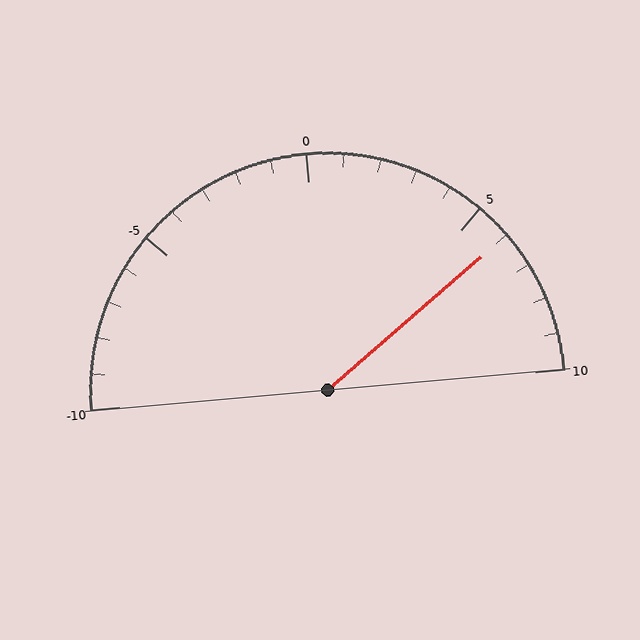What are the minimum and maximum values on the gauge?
The gauge ranges from -10 to 10.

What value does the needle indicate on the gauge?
The needle indicates approximately 6.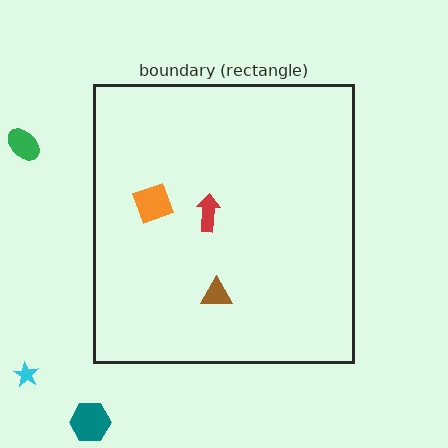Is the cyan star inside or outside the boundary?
Outside.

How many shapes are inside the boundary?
3 inside, 3 outside.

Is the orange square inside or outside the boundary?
Inside.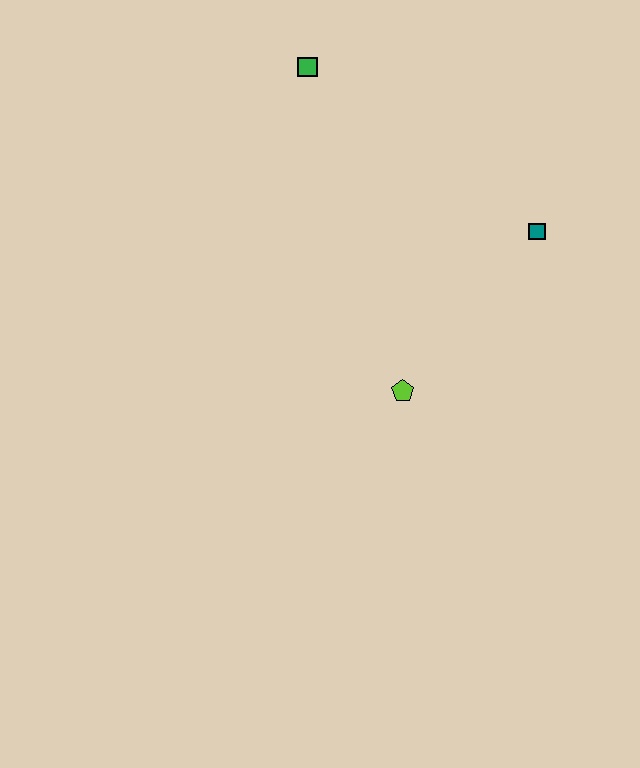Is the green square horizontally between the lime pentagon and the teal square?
No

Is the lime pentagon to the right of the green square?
Yes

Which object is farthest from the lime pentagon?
The green square is farthest from the lime pentagon.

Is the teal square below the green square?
Yes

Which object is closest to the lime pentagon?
The teal square is closest to the lime pentagon.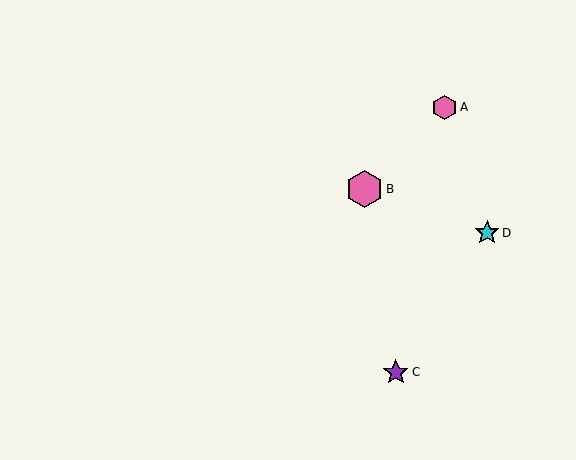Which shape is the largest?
The pink hexagon (labeled B) is the largest.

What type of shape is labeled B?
Shape B is a pink hexagon.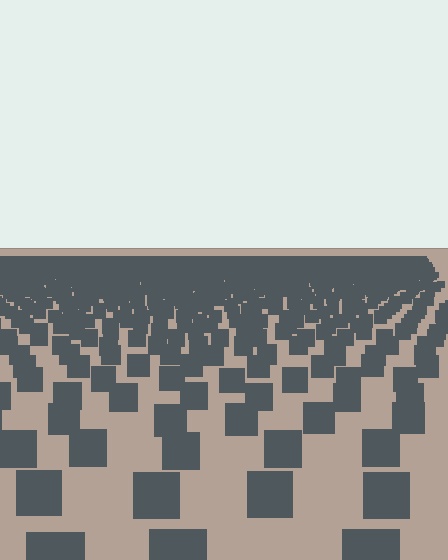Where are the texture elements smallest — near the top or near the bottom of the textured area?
Near the top.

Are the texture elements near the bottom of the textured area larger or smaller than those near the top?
Larger. Near the bottom, elements are closer to the viewer and appear at a bigger on-screen size.